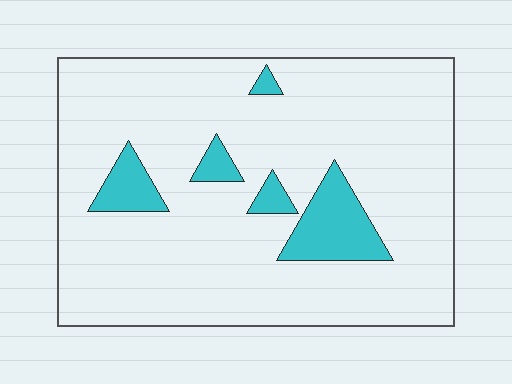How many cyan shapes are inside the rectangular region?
5.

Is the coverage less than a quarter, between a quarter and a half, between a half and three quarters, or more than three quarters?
Less than a quarter.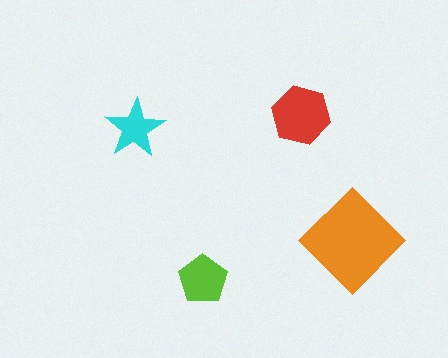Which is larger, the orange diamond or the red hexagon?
The orange diamond.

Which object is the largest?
The orange diamond.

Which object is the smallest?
The cyan star.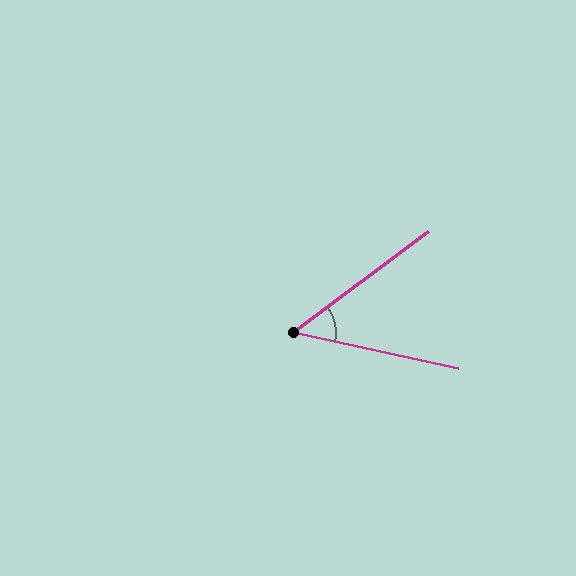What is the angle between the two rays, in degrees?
Approximately 49 degrees.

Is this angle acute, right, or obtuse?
It is acute.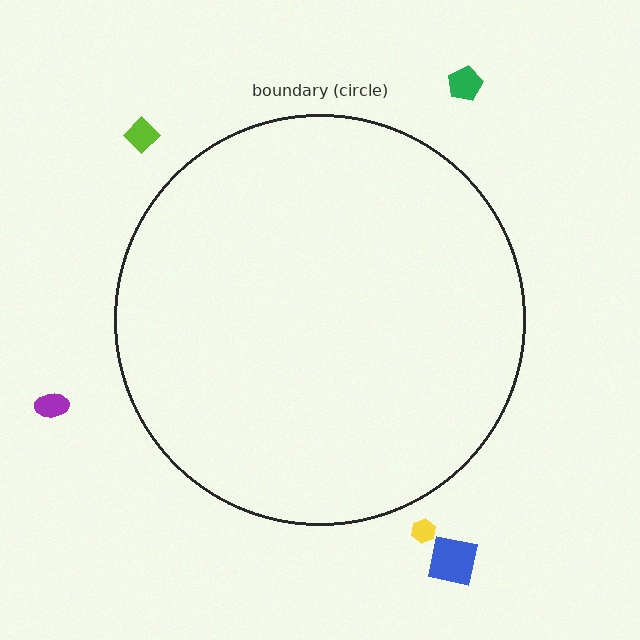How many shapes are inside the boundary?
0 inside, 5 outside.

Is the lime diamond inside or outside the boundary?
Outside.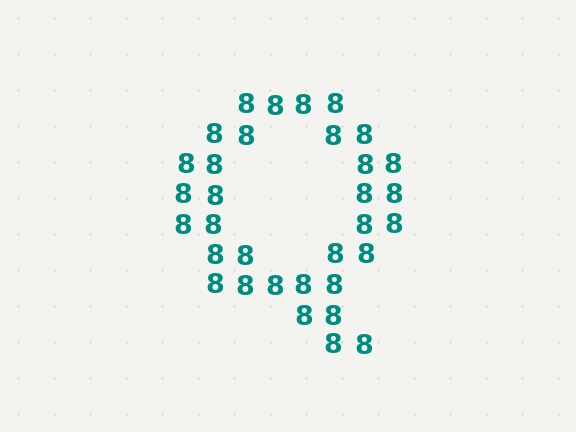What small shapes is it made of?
It is made of small digit 8's.